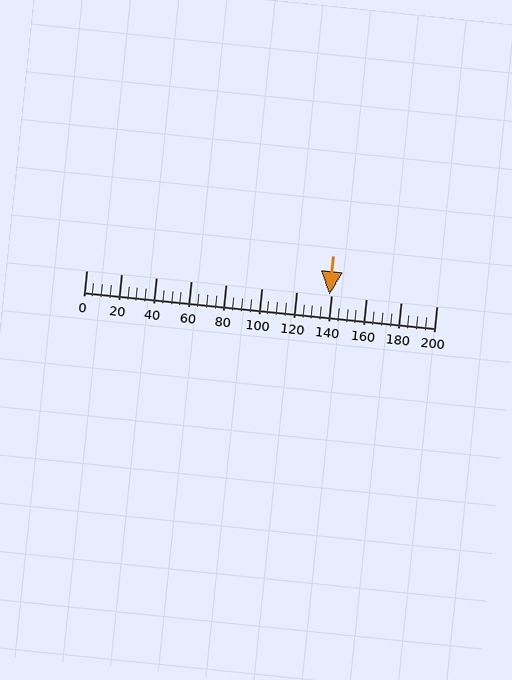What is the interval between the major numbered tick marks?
The major tick marks are spaced 20 units apart.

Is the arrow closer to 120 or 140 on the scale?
The arrow is closer to 140.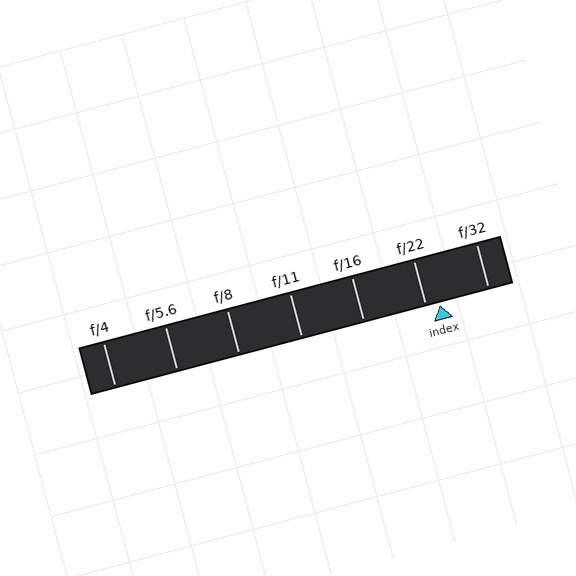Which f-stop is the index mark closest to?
The index mark is closest to f/22.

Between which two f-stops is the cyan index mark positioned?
The index mark is between f/22 and f/32.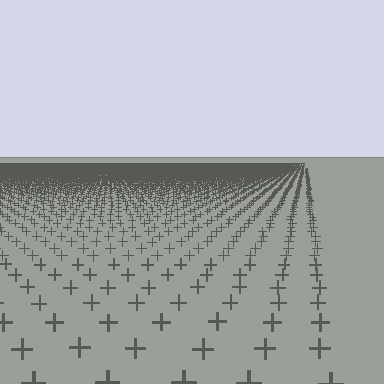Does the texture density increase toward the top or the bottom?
Density increases toward the top.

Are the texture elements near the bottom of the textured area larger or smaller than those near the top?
Larger. Near the bottom, elements are closer to the viewer and appear at a bigger on-screen size.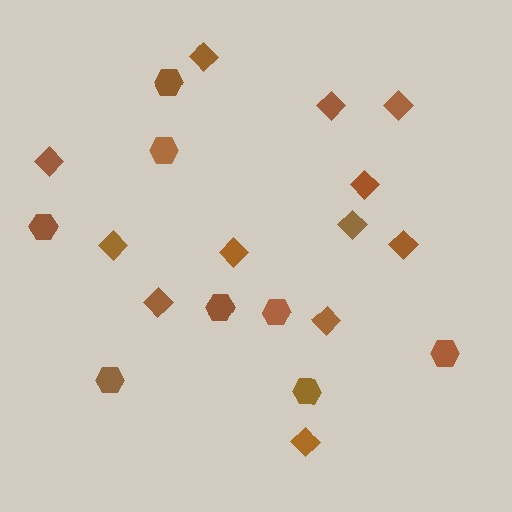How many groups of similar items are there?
There are 2 groups: one group of diamonds (12) and one group of hexagons (8).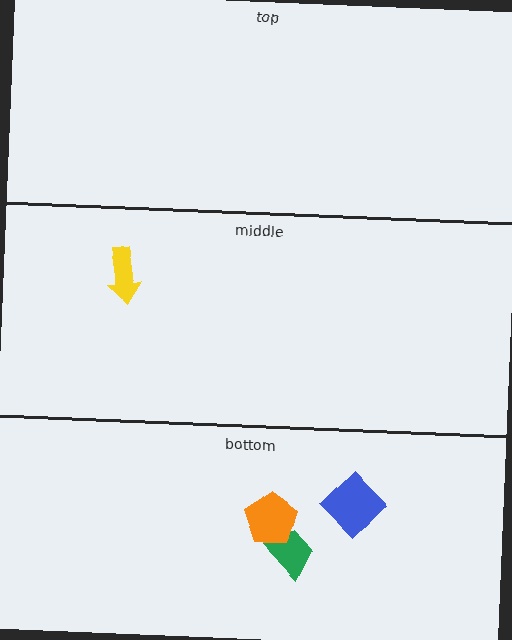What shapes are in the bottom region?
The green trapezoid, the blue diamond, the orange pentagon.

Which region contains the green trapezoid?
The bottom region.